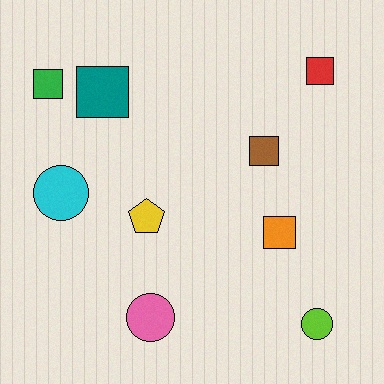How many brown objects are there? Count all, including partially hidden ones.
There is 1 brown object.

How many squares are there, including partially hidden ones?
There are 5 squares.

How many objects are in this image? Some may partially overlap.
There are 9 objects.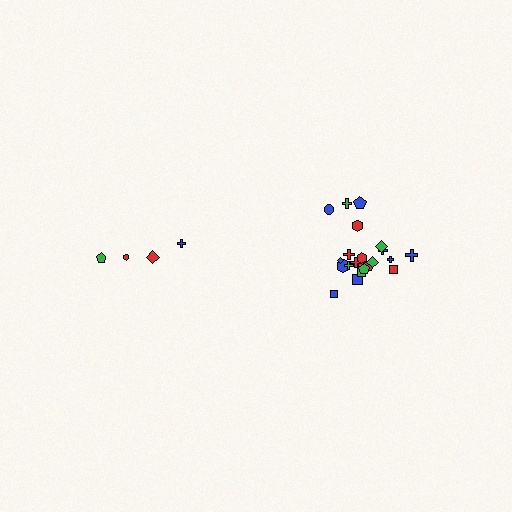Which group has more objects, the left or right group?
The right group.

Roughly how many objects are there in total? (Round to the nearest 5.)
Roughly 25 objects in total.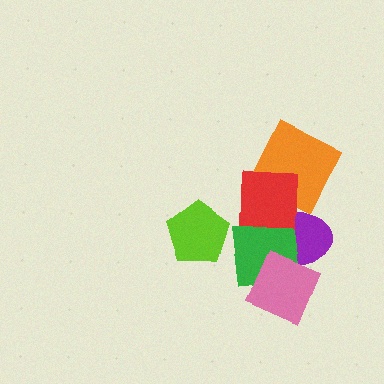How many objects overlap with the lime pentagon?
0 objects overlap with the lime pentagon.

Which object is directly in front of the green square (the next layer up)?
The red square is directly in front of the green square.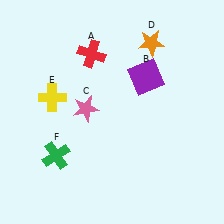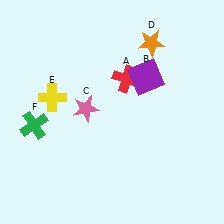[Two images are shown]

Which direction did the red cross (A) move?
The red cross (A) moved right.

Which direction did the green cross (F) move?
The green cross (F) moved up.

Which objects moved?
The objects that moved are: the red cross (A), the green cross (F).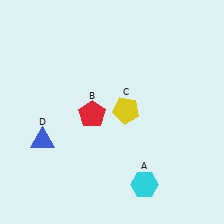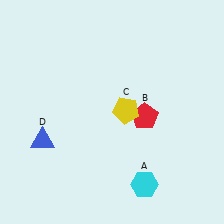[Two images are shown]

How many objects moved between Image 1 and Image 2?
1 object moved between the two images.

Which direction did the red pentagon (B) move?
The red pentagon (B) moved right.